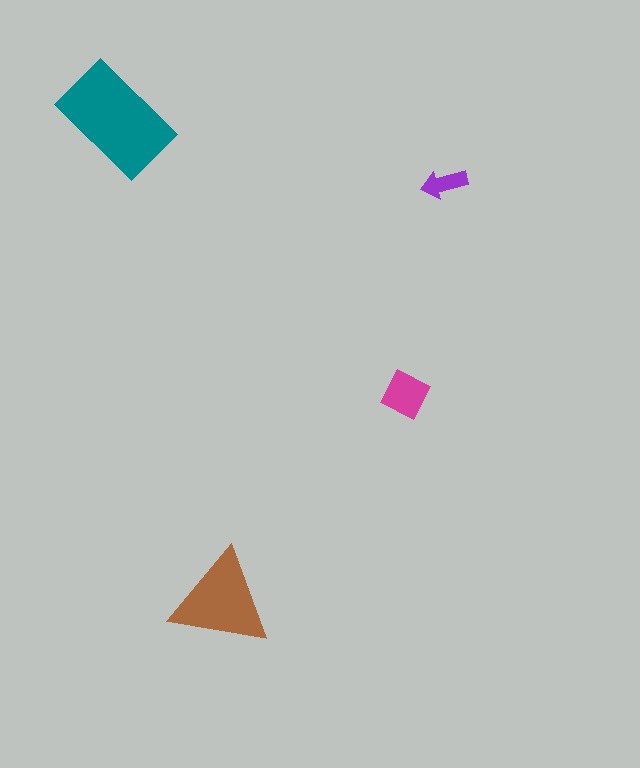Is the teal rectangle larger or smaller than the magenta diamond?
Larger.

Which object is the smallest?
The purple arrow.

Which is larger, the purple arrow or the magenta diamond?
The magenta diamond.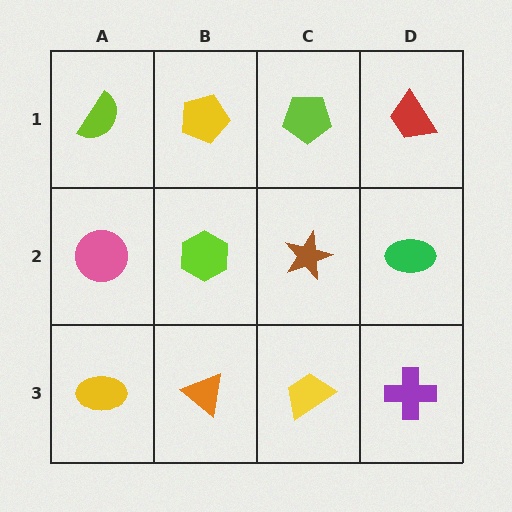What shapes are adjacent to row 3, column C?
A brown star (row 2, column C), an orange triangle (row 3, column B), a purple cross (row 3, column D).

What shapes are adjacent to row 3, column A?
A pink circle (row 2, column A), an orange triangle (row 3, column B).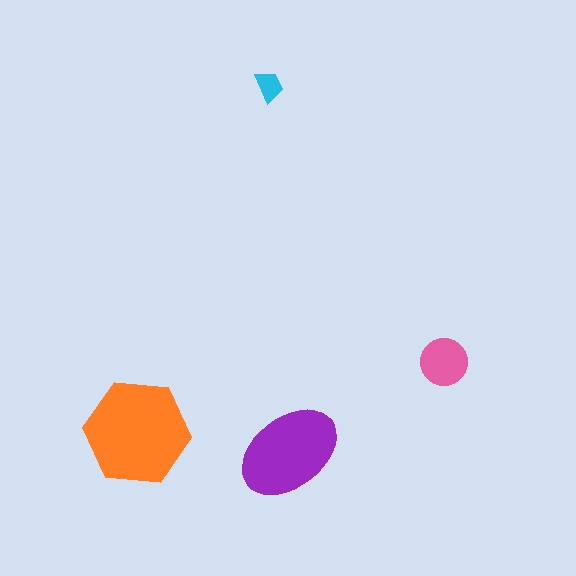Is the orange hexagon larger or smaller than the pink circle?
Larger.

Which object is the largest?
The orange hexagon.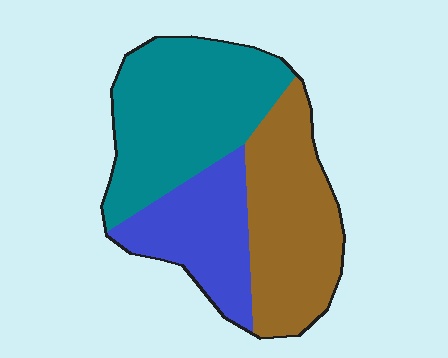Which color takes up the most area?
Teal, at roughly 40%.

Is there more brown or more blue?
Brown.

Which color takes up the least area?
Blue, at roughly 25%.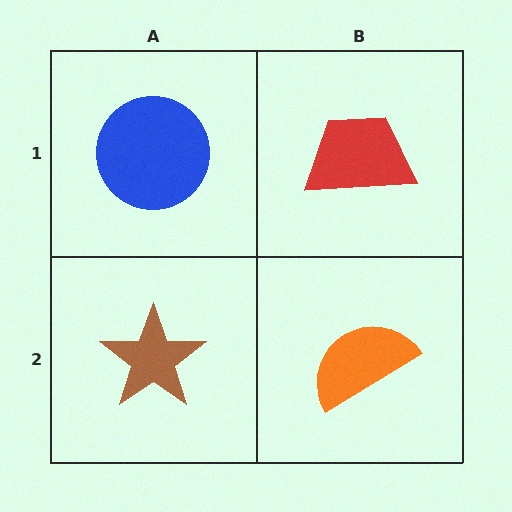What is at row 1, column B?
A red trapezoid.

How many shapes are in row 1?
2 shapes.